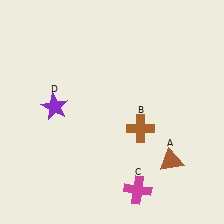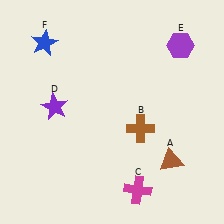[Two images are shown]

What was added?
A purple hexagon (E), a blue star (F) were added in Image 2.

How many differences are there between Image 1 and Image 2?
There are 2 differences between the two images.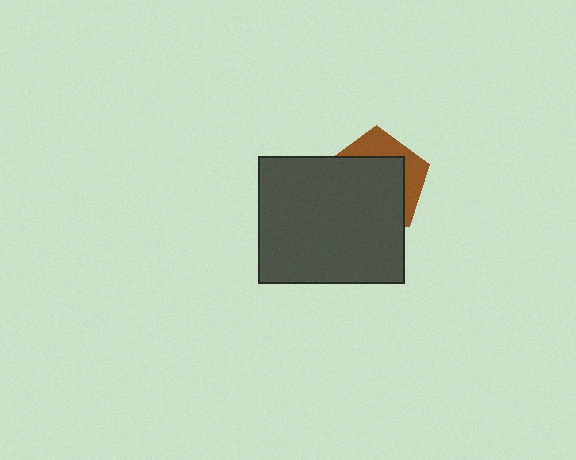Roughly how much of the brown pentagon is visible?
A small part of it is visible (roughly 31%).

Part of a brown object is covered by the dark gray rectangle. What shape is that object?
It is a pentagon.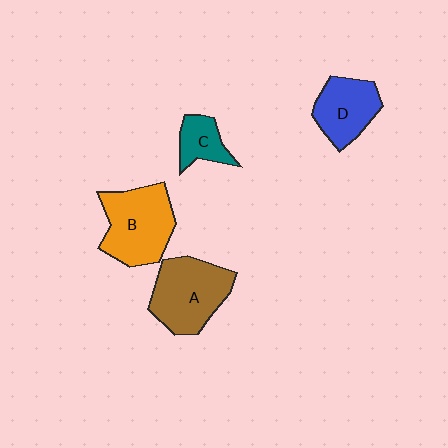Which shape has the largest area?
Shape B (orange).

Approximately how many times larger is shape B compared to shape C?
Approximately 2.3 times.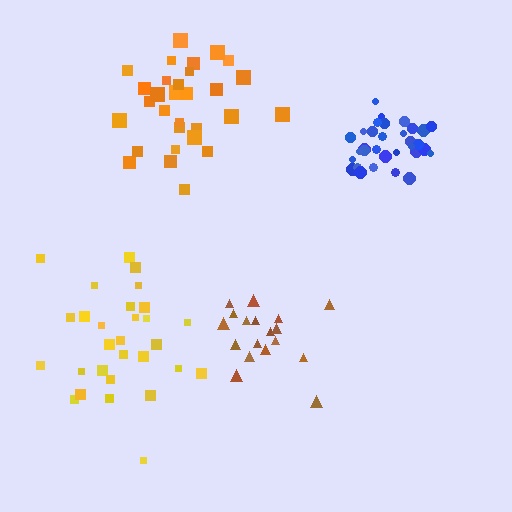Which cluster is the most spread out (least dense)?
Yellow.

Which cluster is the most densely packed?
Blue.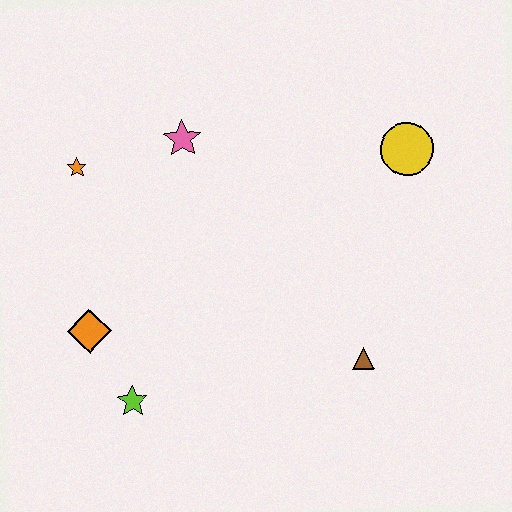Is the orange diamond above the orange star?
No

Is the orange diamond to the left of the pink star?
Yes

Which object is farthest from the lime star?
The yellow circle is farthest from the lime star.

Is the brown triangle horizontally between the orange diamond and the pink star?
No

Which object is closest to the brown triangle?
The yellow circle is closest to the brown triangle.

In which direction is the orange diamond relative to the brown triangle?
The orange diamond is to the left of the brown triangle.